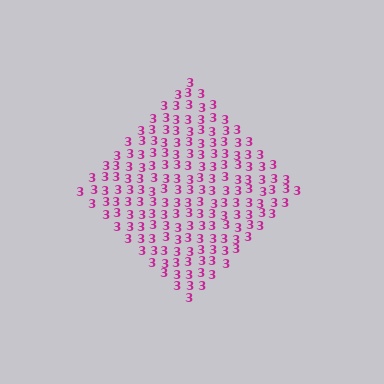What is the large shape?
The large shape is a diamond.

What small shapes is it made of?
It is made of small digit 3's.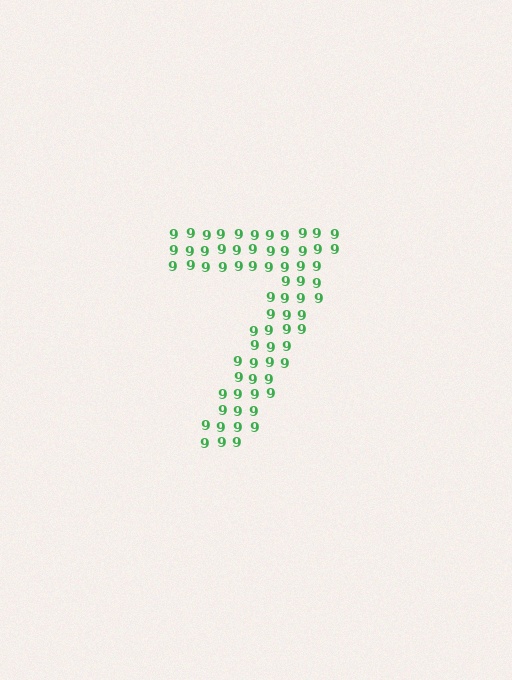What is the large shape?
The large shape is the digit 7.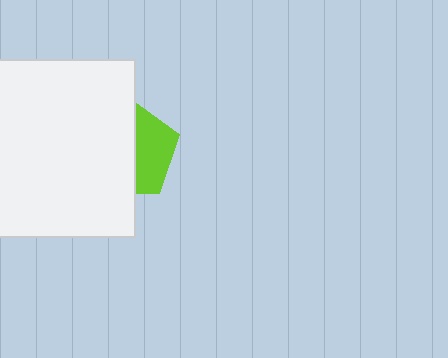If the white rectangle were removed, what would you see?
You would see the complete lime pentagon.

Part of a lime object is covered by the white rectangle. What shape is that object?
It is a pentagon.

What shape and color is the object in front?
The object in front is a white rectangle.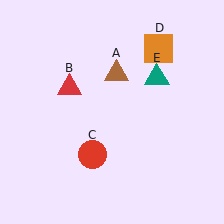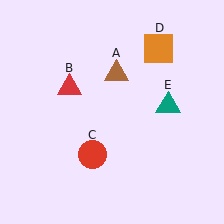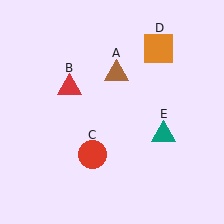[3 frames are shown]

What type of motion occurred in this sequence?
The teal triangle (object E) rotated clockwise around the center of the scene.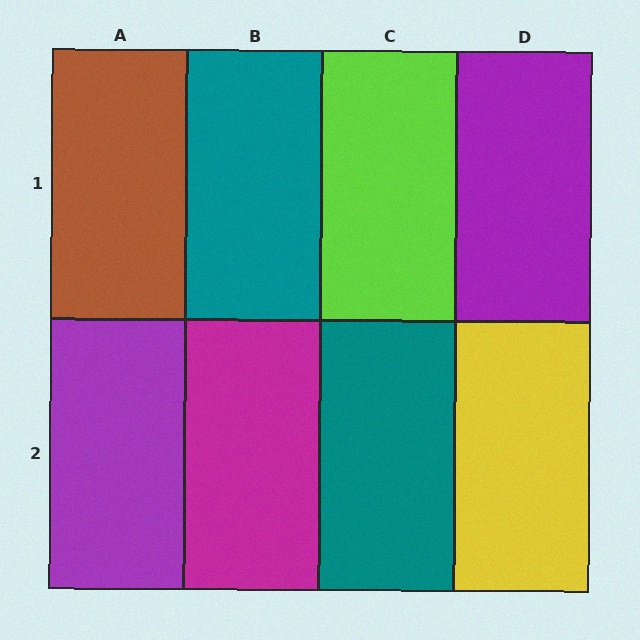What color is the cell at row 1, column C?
Lime.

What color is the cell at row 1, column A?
Brown.